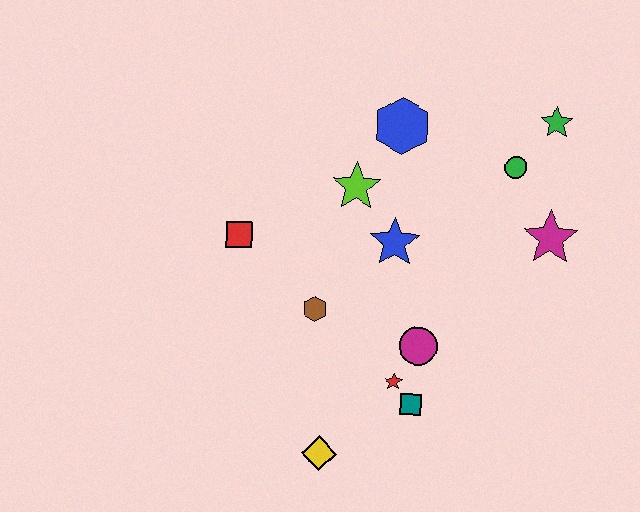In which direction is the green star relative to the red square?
The green star is to the right of the red square.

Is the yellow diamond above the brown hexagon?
No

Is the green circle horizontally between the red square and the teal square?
No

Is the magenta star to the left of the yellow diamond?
No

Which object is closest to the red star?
The teal square is closest to the red star.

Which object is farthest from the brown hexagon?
The green star is farthest from the brown hexagon.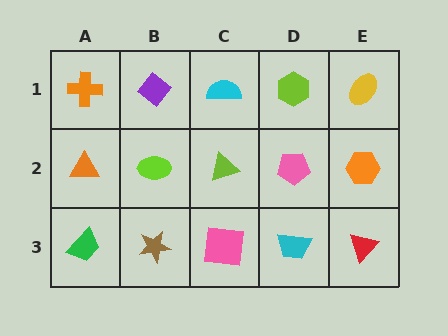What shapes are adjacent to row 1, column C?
A lime triangle (row 2, column C), a purple diamond (row 1, column B), a lime hexagon (row 1, column D).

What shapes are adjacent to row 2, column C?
A cyan semicircle (row 1, column C), a pink square (row 3, column C), a lime ellipse (row 2, column B), a pink pentagon (row 2, column D).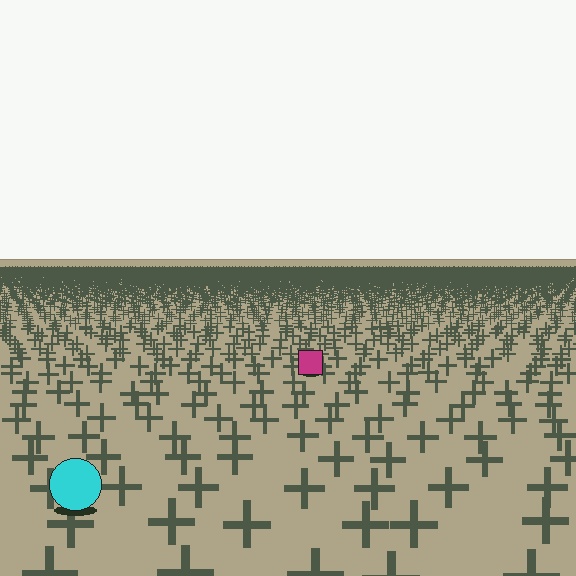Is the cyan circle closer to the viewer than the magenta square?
Yes. The cyan circle is closer — you can tell from the texture gradient: the ground texture is coarser near it.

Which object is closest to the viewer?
The cyan circle is closest. The texture marks near it are larger and more spread out.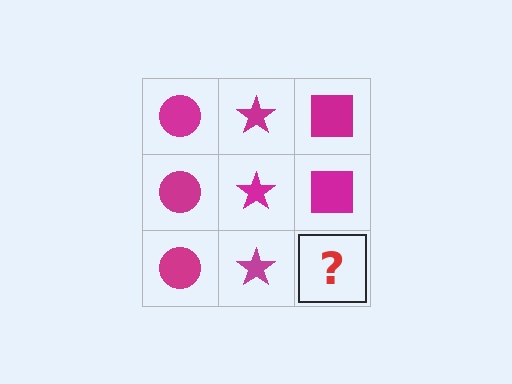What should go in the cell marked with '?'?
The missing cell should contain a magenta square.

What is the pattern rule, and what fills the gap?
The rule is that each column has a consistent shape. The gap should be filled with a magenta square.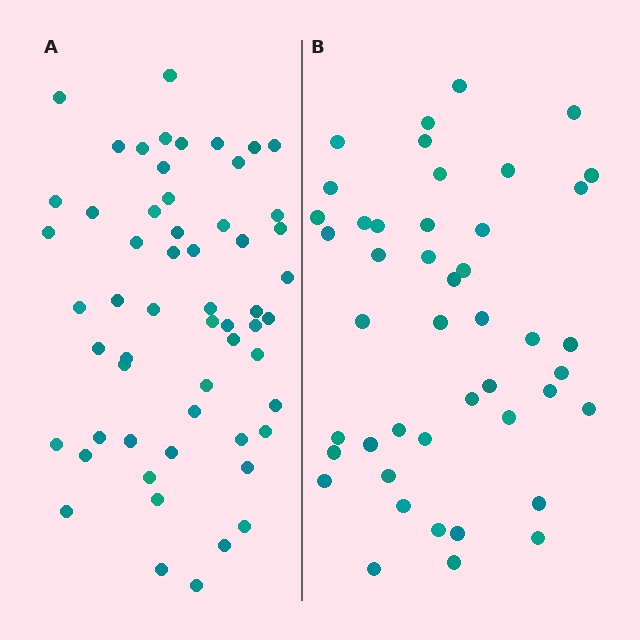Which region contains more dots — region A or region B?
Region A (the left region) has more dots.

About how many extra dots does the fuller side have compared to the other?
Region A has roughly 12 or so more dots than region B.